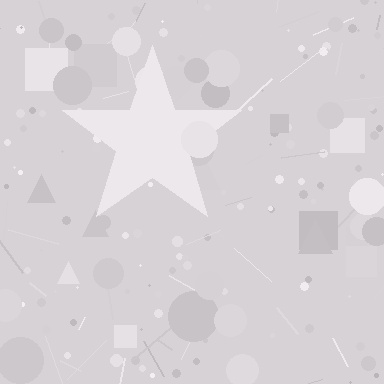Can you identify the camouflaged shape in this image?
The camouflaged shape is a star.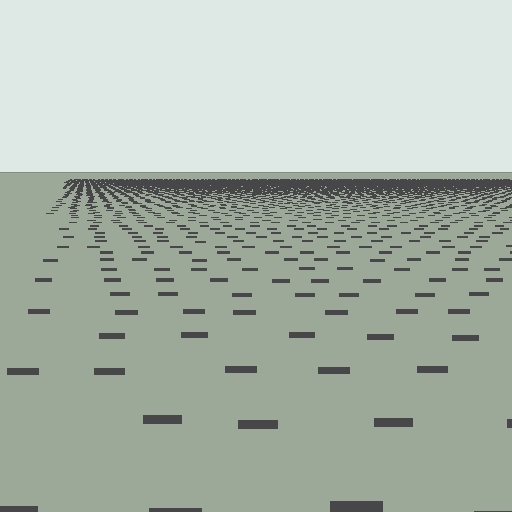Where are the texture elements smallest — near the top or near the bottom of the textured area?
Near the top.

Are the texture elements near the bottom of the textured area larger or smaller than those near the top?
Larger. Near the bottom, elements are closer to the viewer and appear at a bigger on-screen size.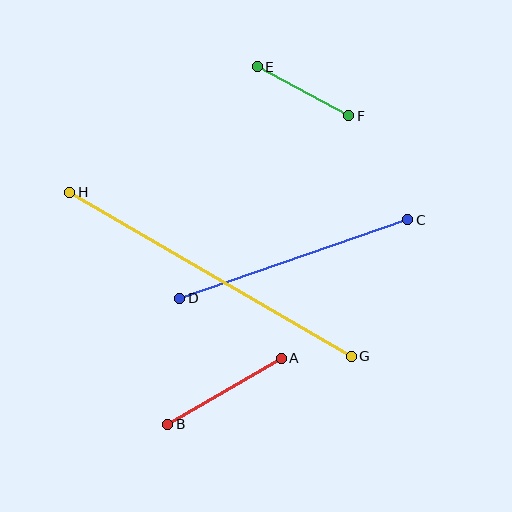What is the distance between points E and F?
The distance is approximately 104 pixels.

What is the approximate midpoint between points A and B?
The midpoint is at approximately (225, 391) pixels.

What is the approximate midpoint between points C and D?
The midpoint is at approximately (294, 259) pixels.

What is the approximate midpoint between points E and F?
The midpoint is at approximately (303, 91) pixels.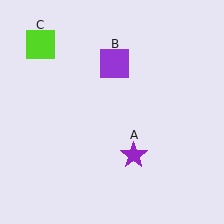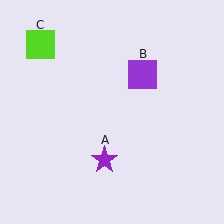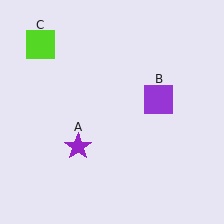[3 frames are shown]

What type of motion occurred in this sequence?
The purple star (object A), purple square (object B) rotated clockwise around the center of the scene.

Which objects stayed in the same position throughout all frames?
Lime square (object C) remained stationary.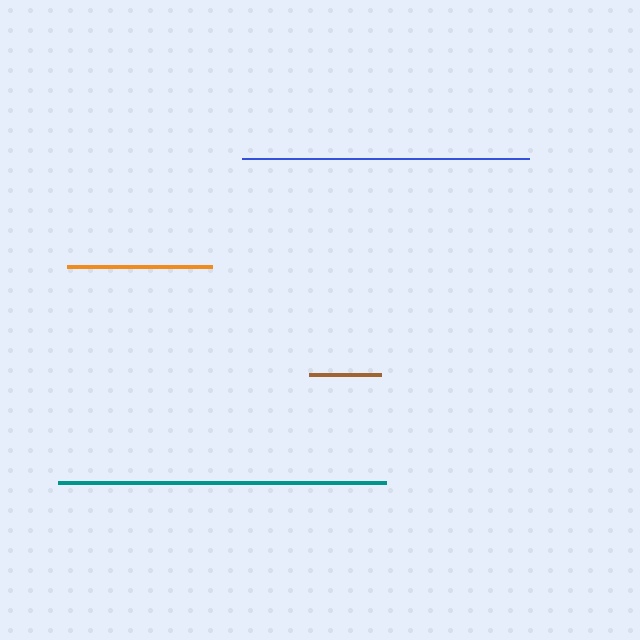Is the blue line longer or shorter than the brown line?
The blue line is longer than the brown line.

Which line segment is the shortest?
The brown line is the shortest at approximately 72 pixels.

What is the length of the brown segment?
The brown segment is approximately 72 pixels long.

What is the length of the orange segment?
The orange segment is approximately 145 pixels long.